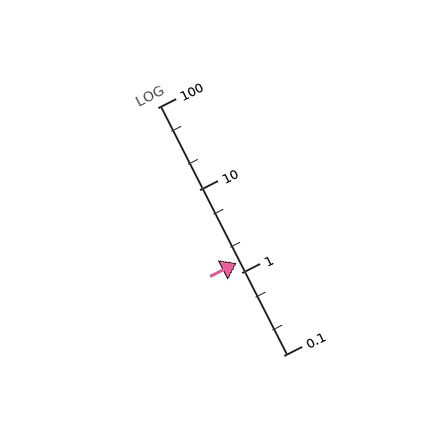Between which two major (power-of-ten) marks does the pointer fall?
The pointer is between 1 and 10.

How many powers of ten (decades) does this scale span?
The scale spans 3 decades, from 0.1 to 100.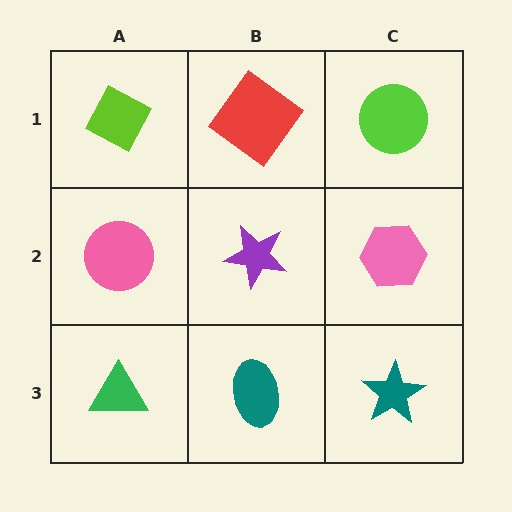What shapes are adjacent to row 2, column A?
A lime diamond (row 1, column A), a green triangle (row 3, column A), a purple star (row 2, column B).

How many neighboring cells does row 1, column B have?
3.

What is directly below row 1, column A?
A pink circle.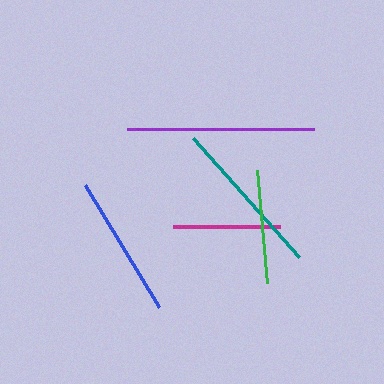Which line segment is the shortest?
The magenta line is the shortest at approximately 107 pixels.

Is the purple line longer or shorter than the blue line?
The purple line is longer than the blue line.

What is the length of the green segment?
The green segment is approximately 114 pixels long.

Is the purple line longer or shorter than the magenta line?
The purple line is longer than the magenta line.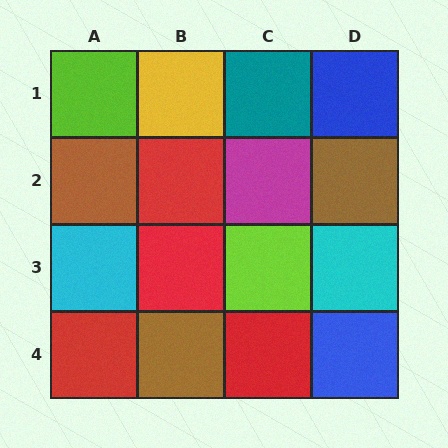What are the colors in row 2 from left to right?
Brown, red, magenta, brown.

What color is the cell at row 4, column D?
Blue.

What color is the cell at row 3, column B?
Red.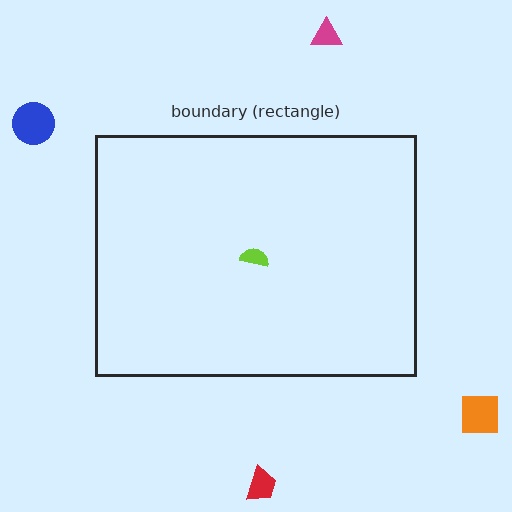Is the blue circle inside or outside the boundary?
Outside.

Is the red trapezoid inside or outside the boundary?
Outside.